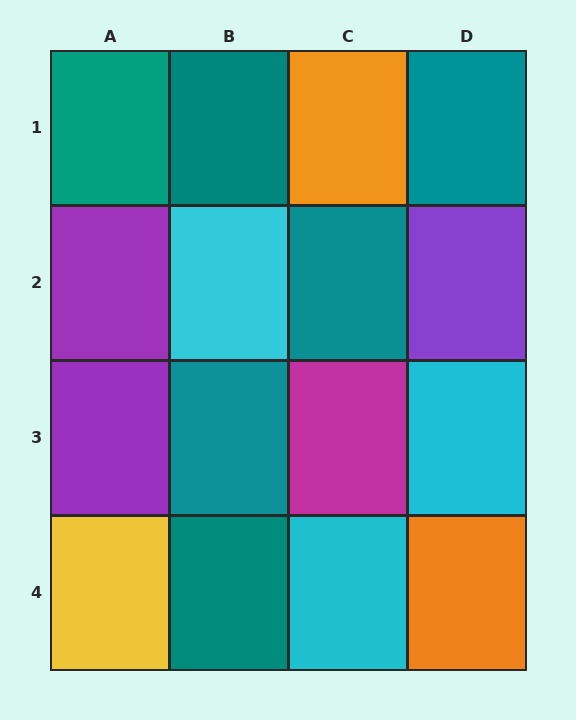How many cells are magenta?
1 cell is magenta.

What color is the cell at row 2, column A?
Purple.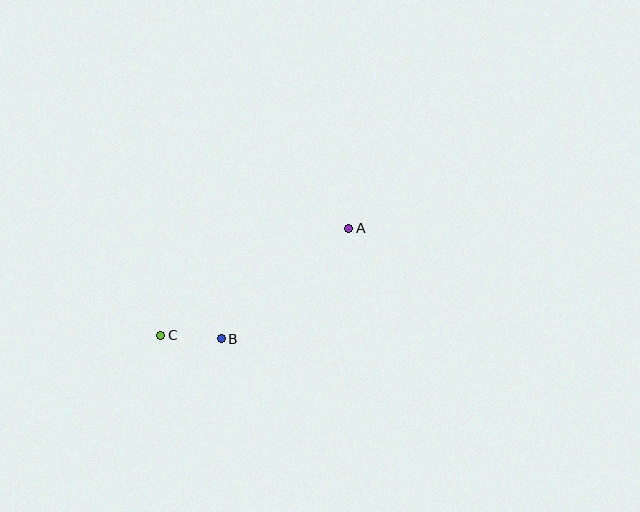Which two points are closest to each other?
Points B and C are closest to each other.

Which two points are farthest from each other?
Points A and C are farthest from each other.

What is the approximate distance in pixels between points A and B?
The distance between A and B is approximately 169 pixels.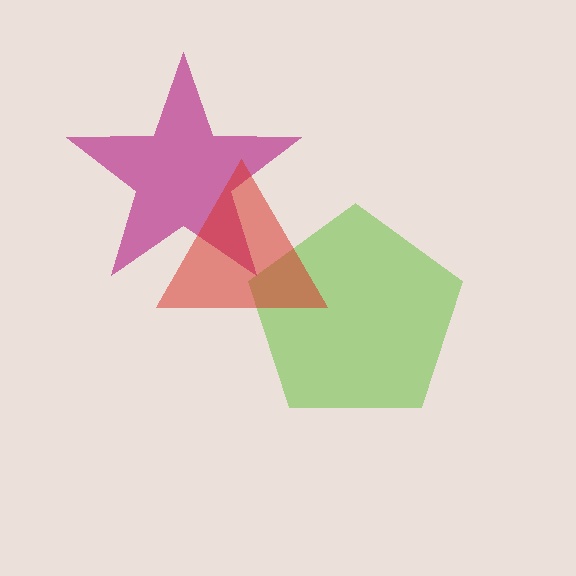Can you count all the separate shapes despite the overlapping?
Yes, there are 3 separate shapes.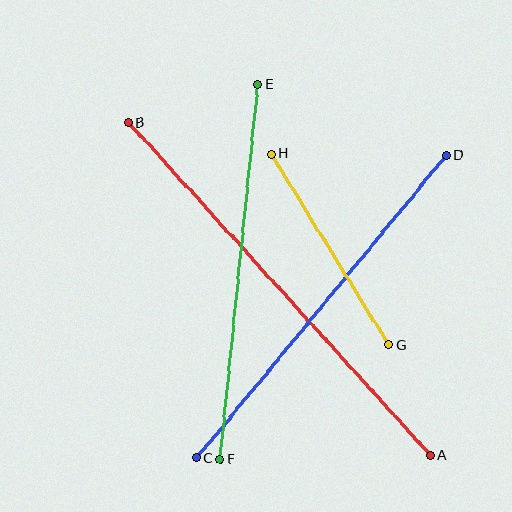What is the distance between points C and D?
The distance is approximately 392 pixels.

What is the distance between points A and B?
The distance is approximately 450 pixels.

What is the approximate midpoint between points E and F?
The midpoint is at approximately (239, 271) pixels.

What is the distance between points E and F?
The distance is approximately 377 pixels.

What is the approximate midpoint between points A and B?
The midpoint is at approximately (280, 289) pixels.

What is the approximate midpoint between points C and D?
The midpoint is at approximately (321, 307) pixels.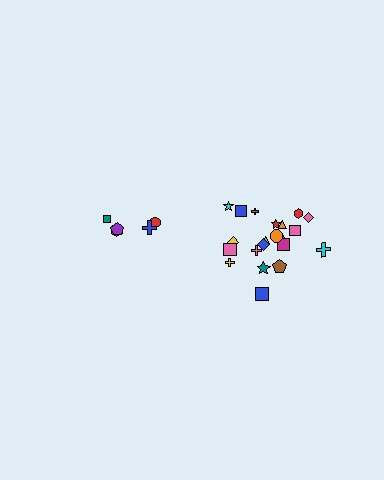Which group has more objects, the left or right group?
The right group.